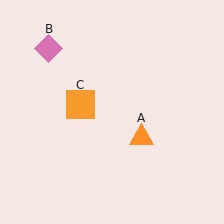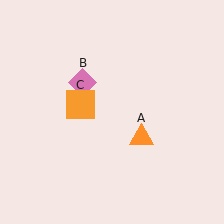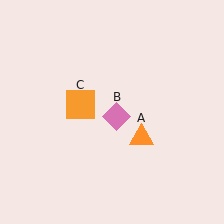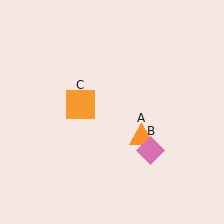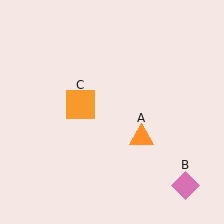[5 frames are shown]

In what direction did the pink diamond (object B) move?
The pink diamond (object B) moved down and to the right.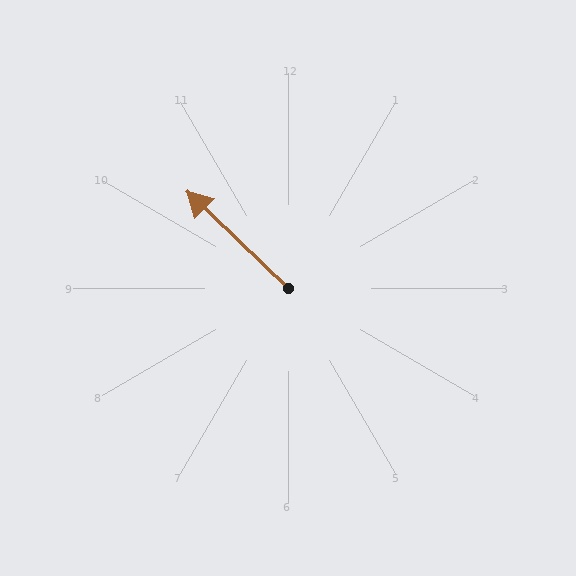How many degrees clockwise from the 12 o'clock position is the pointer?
Approximately 314 degrees.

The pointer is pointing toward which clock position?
Roughly 10 o'clock.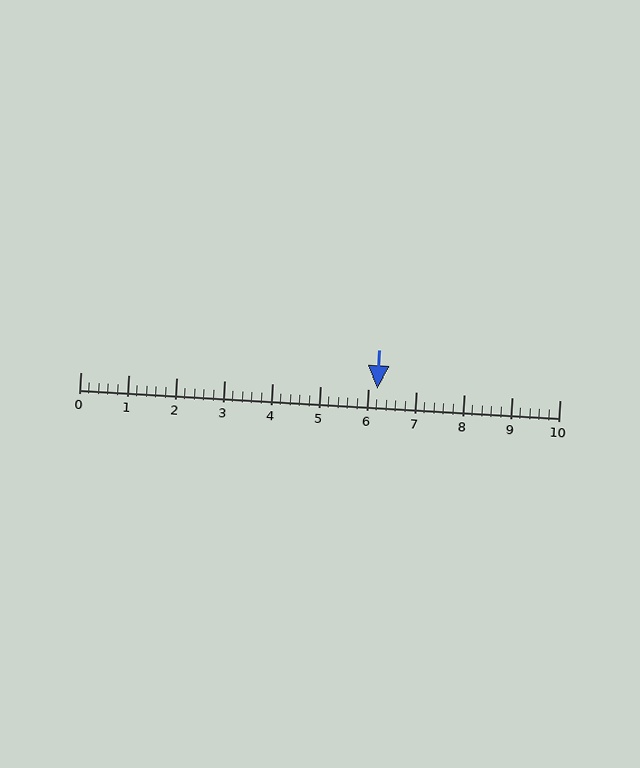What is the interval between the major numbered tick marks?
The major tick marks are spaced 1 units apart.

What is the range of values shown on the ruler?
The ruler shows values from 0 to 10.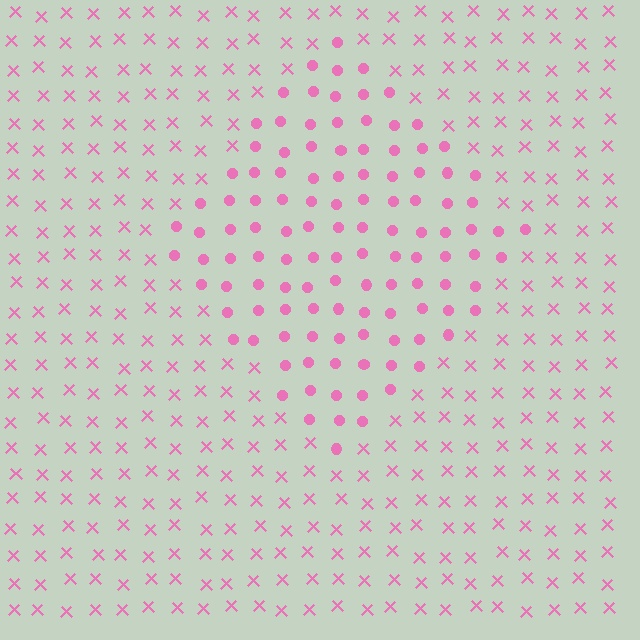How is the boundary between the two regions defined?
The boundary is defined by a change in element shape: circles inside vs. X marks outside. All elements share the same color and spacing.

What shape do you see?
I see a diamond.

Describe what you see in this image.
The image is filled with small pink elements arranged in a uniform grid. A diamond-shaped region contains circles, while the surrounding area contains X marks. The boundary is defined purely by the change in element shape.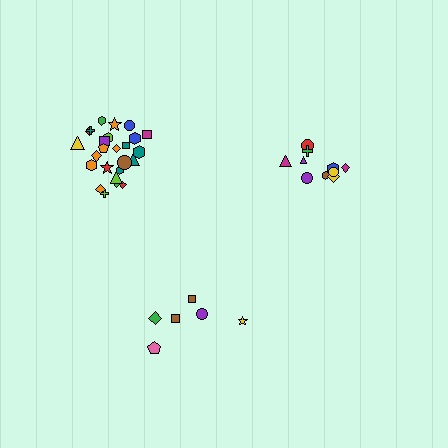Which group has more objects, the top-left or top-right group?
The top-left group.